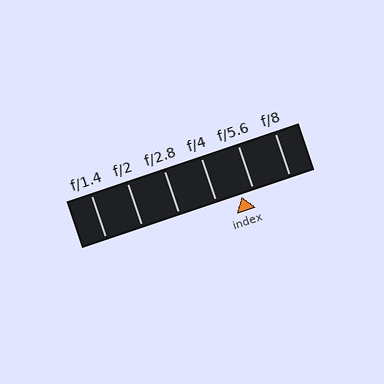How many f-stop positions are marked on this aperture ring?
There are 6 f-stop positions marked.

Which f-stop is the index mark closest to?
The index mark is closest to f/5.6.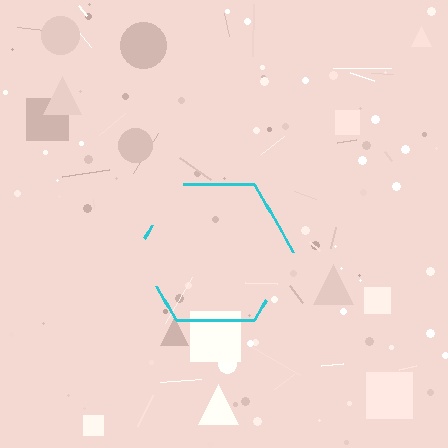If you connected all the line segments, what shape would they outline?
They would outline a hexagon.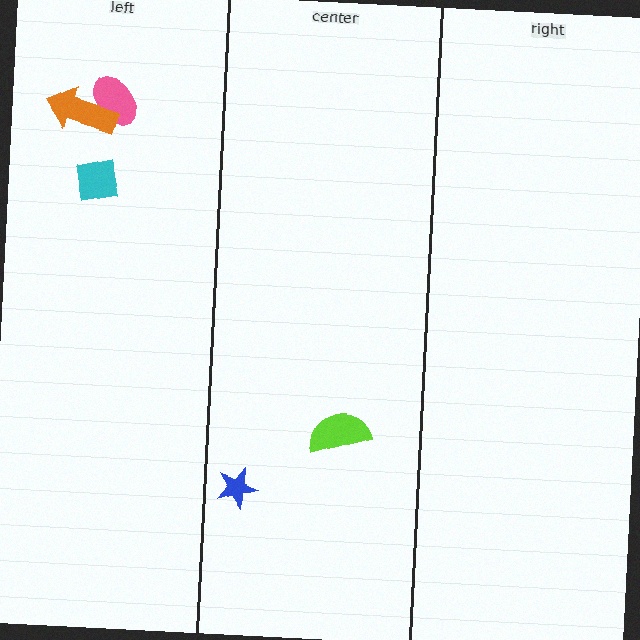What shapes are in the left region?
The pink ellipse, the cyan square, the orange arrow.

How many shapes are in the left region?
3.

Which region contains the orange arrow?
The left region.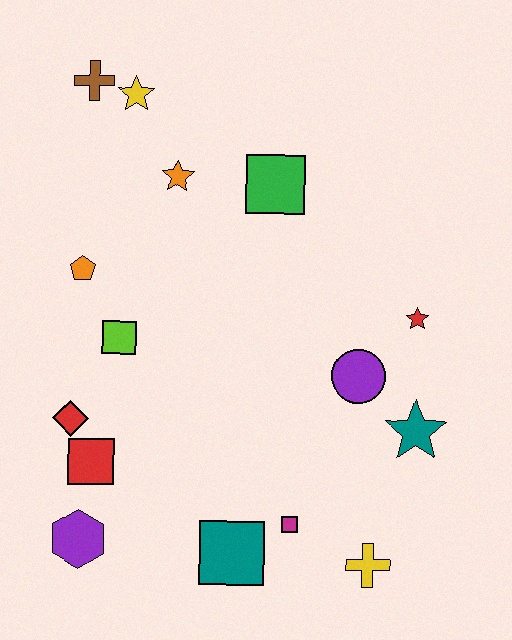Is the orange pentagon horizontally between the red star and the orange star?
No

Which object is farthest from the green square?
The purple hexagon is farthest from the green square.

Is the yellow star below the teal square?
No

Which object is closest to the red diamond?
The red square is closest to the red diamond.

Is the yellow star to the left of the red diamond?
No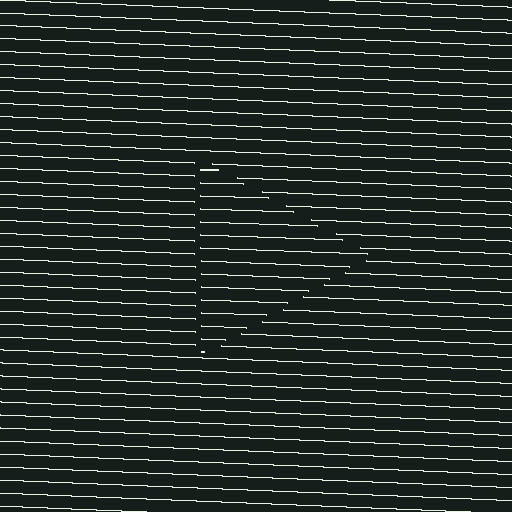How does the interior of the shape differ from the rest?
The interior of the shape contains the same grating, shifted by half a period — the contour is defined by the phase discontinuity where line-ends from the inner and outer gratings abut.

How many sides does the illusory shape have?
3 sides — the line-ends trace a triangle.